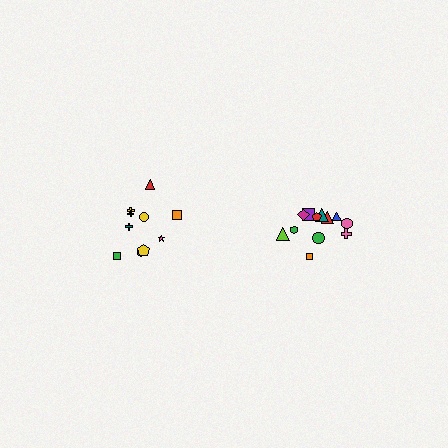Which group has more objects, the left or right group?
The right group.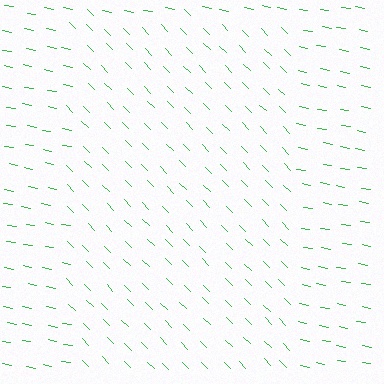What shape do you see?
I see a rectangle.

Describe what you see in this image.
The image is filled with small green line segments. A rectangle region in the image has lines oriented differently from the surrounding lines, creating a visible texture boundary.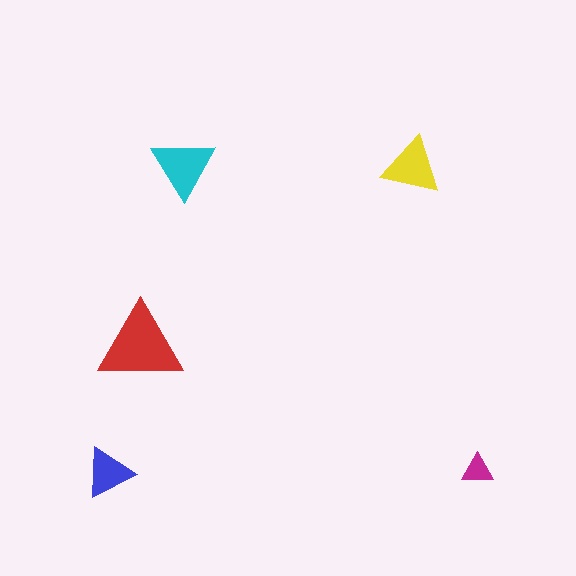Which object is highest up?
The cyan triangle is topmost.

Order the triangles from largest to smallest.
the red one, the cyan one, the yellow one, the blue one, the magenta one.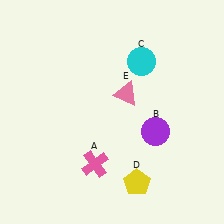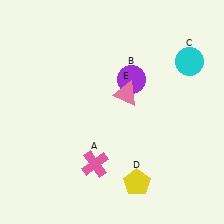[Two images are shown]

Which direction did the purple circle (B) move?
The purple circle (B) moved up.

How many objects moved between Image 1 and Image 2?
2 objects moved between the two images.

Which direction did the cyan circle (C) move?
The cyan circle (C) moved right.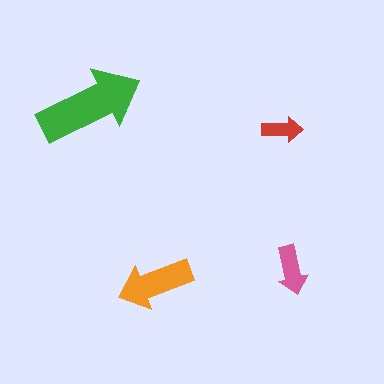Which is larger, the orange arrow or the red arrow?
The orange one.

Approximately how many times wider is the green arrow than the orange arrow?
About 1.5 times wider.